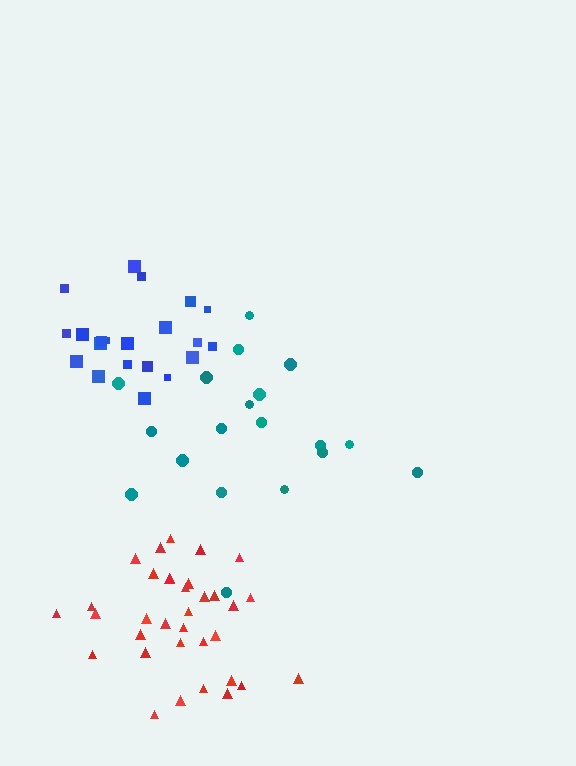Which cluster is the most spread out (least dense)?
Teal.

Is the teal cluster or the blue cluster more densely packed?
Blue.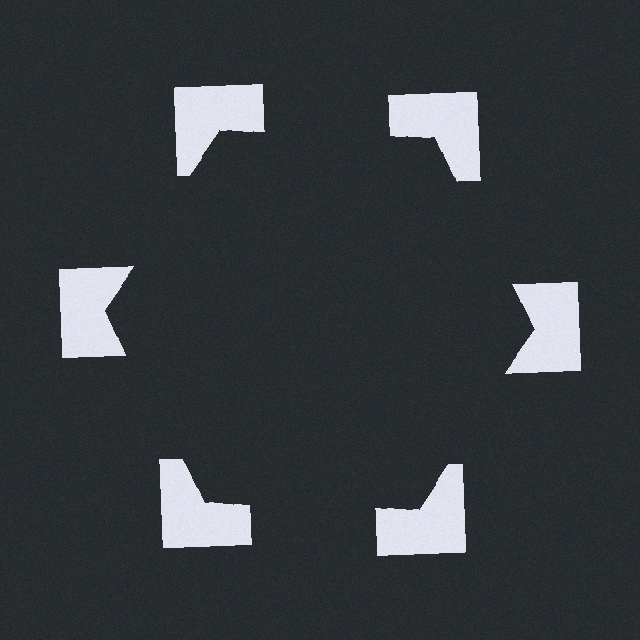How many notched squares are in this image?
There are 6 — one at each vertex of the illusory hexagon.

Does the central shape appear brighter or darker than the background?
It typically appears slightly darker than the background, even though no actual brightness change is drawn.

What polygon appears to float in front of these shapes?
An illusory hexagon — its edges are inferred from the aligned wedge cuts in the notched squares, not physically drawn.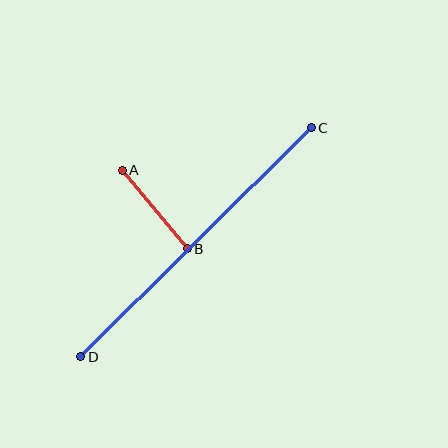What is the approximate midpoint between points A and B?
The midpoint is at approximately (155, 210) pixels.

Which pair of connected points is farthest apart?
Points C and D are farthest apart.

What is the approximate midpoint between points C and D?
The midpoint is at approximately (196, 242) pixels.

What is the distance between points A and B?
The distance is approximately 102 pixels.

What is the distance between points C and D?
The distance is approximately 325 pixels.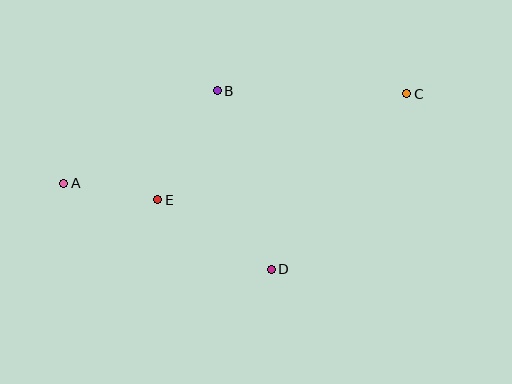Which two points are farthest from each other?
Points A and C are farthest from each other.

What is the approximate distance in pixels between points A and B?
The distance between A and B is approximately 179 pixels.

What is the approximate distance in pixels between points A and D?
The distance between A and D is approximately 224 pixels.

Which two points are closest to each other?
Points A and E are closest to each other.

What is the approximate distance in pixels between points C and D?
The distance between C and D is approximately 222 pixels.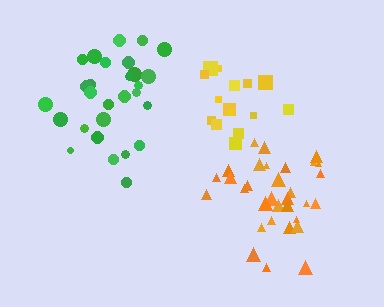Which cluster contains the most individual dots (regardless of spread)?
Orange (32).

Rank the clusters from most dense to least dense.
orange, green, yellow.